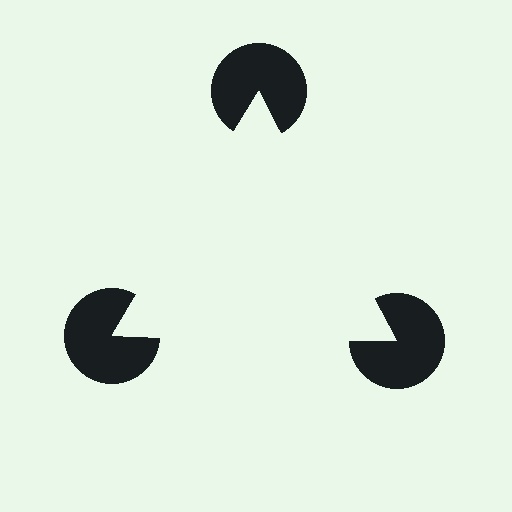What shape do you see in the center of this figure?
An illusory triangle — its edges are inferred from the aligned wedge cuts in the pac-man discs, not physically drawn.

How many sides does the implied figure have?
3 sides.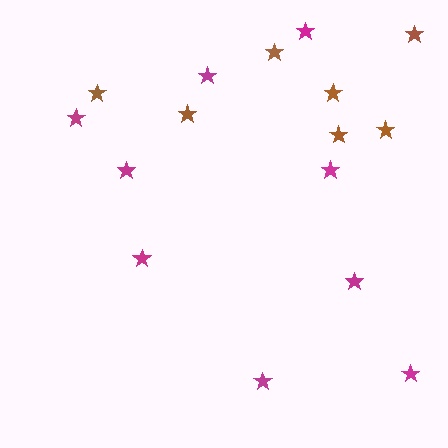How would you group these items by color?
There are 2 groups: one group of magenta stars (9) and one group of brown stars (7).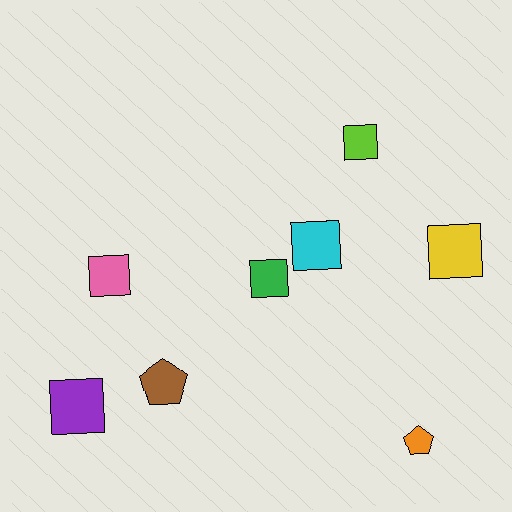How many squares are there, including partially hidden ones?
There are 6 squares.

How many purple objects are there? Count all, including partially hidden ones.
There is 1 purple object.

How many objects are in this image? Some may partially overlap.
There are 8 objects.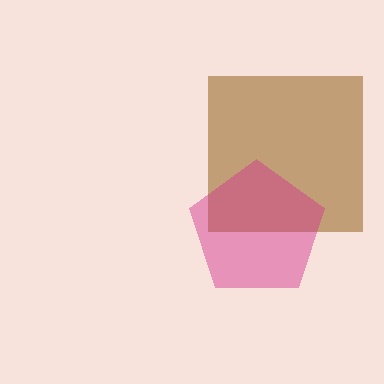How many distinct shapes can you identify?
There are 2 distinct shapes: a brown square, a magenta pentagon.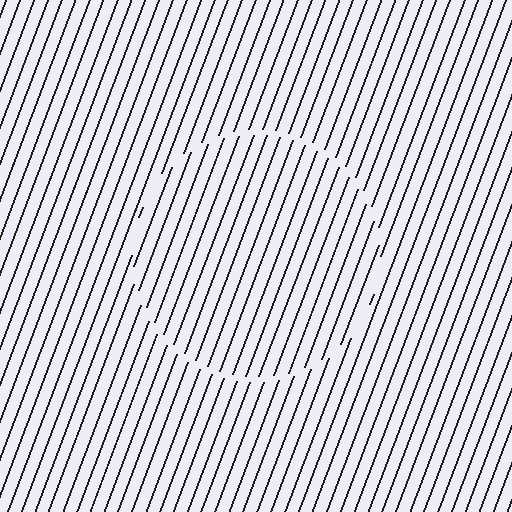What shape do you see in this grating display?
An illusory circle. The interior of the shape contains the same grating, shifted by half a period — the contour is defined by the phase discontinuity where line-ends from the inner and outer gratings abut.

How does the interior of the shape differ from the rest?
The interior of the shape contains the same grating, shifted by half a period — the contour is defined by the phase discontinuity where line-ends from the inner and outer gratings abut.